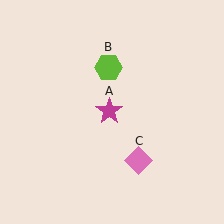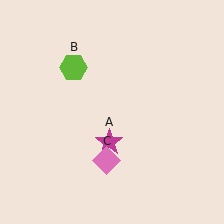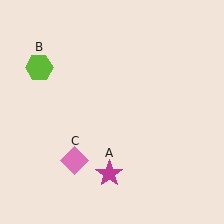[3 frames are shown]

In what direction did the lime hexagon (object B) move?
The lime hexagon (object B) moved left.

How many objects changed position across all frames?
3 objects changed position: magenta star (object A), lime hexagon (object B), pink diamond (object C).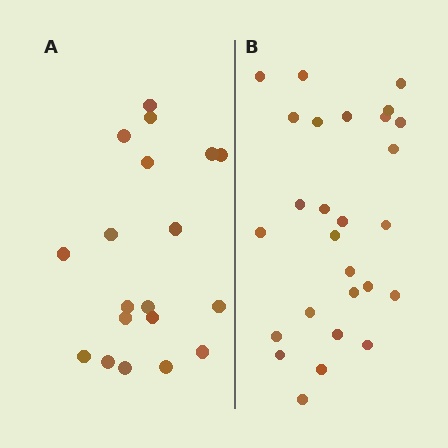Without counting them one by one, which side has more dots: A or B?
Region B (the right region) has more dots.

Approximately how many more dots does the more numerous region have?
Region B has roughly 8 or so more dots than region A.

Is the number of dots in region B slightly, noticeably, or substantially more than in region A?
Region B has noticeably more, but not dramatically so. The ratio is roughly 1.4 to 1.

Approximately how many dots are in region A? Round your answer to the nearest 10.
About 20 dots. (The exact count is 19, which rounds to 20.)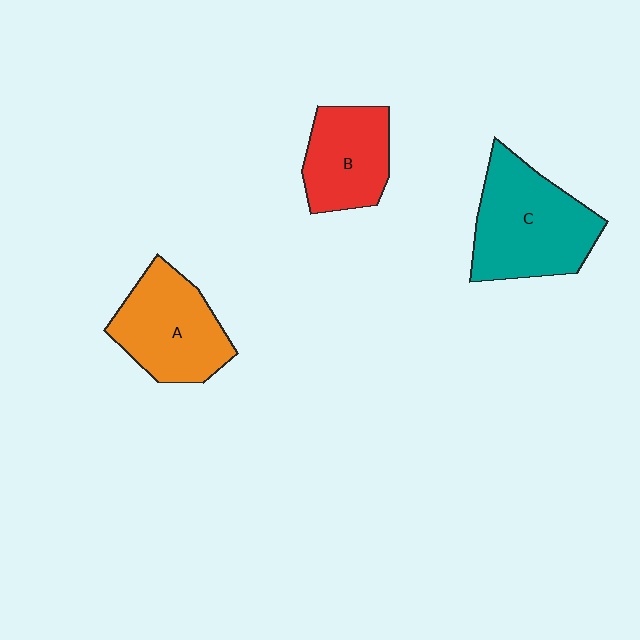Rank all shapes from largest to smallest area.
From largest to smallest: C (teal), A (orange), B (red).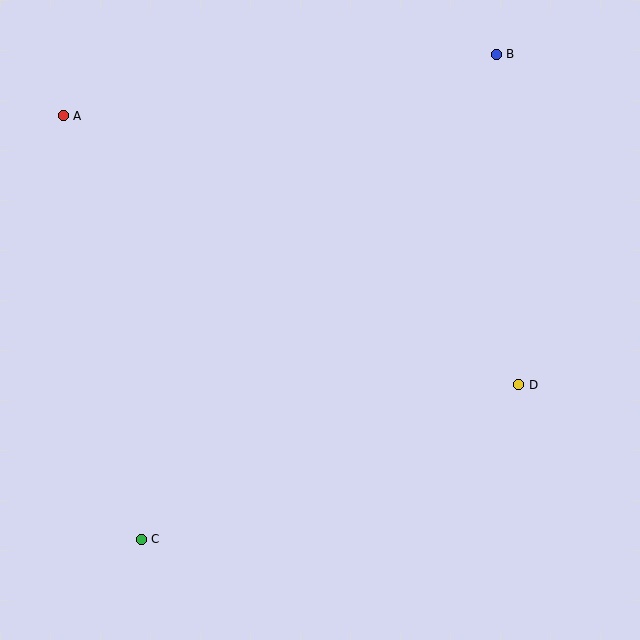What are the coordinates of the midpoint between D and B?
The midpoint between D and B is at (508, 220).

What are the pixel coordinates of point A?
Point A is at (63, 116).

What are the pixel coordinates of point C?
Point C is at (141, 539).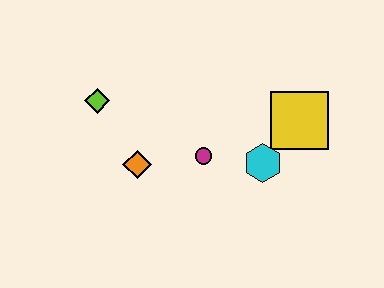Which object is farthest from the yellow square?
The lime diamond is farthest from the yellow square.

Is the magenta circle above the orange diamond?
Yes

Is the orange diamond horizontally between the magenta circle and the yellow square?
No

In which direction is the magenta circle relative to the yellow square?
The magenta circle is to the left of the yellow square.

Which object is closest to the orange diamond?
The magenta circle is closest to the orange diamond.